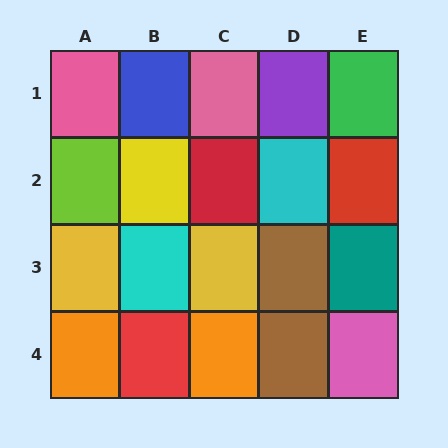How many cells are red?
3 cells are red.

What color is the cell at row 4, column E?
Pink.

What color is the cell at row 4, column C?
Orange.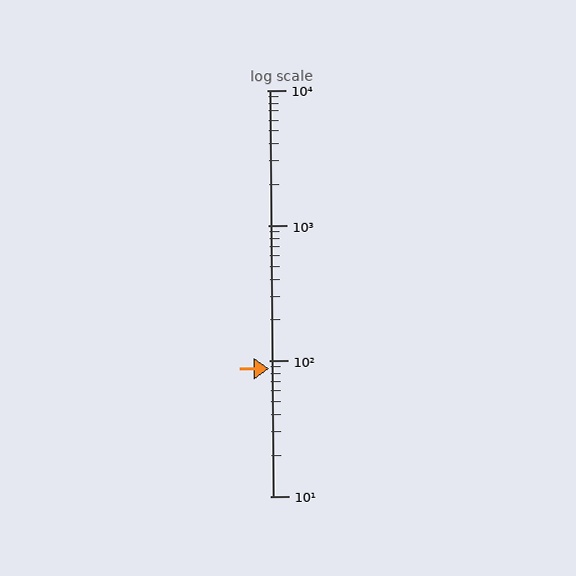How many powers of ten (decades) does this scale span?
The scale spans 3 decades, from 10 to 10000.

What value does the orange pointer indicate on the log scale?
The pointer indicates approximately 87.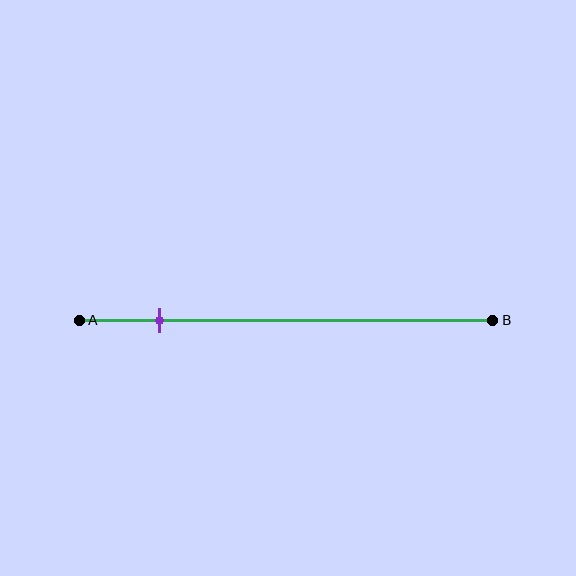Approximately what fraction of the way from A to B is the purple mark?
The purple mark is approximately 20% of the way from A to B.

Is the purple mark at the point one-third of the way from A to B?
No, the mark is at about 20% from A, not at the 33% one-third point.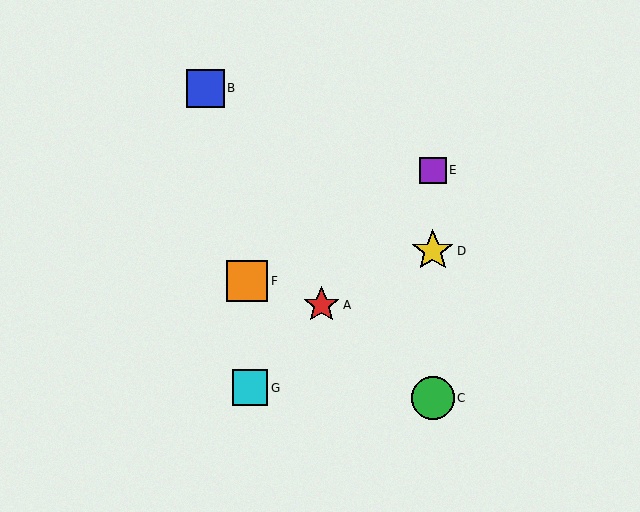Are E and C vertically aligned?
Yes, both are at x≈433.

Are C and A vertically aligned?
No, C is at x≈433 and A is at x≈321.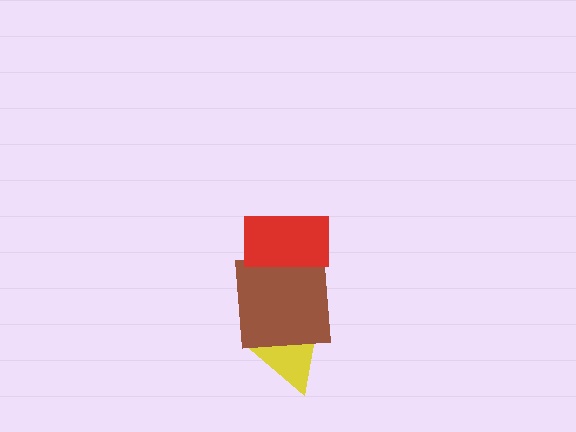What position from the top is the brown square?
The brown square is 2nd from the top.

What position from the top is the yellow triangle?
The yellow triangle is 3rd from the top.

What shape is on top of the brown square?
The red rectangle is on top of the brown square.